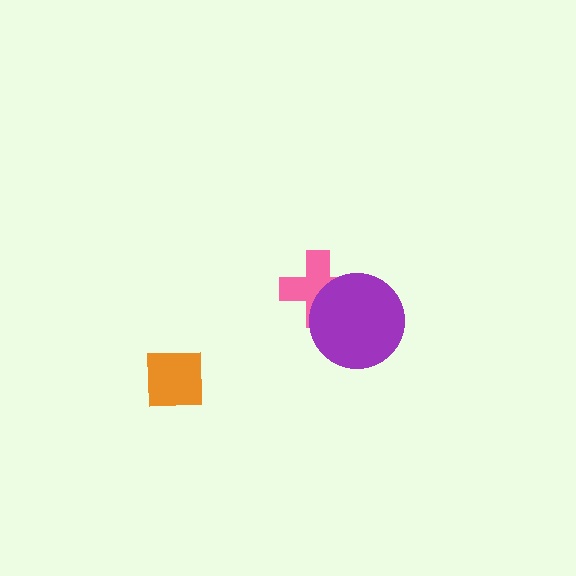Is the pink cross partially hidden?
Yes, it is partially covered by another shape.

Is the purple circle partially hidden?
No, no other shape covers it.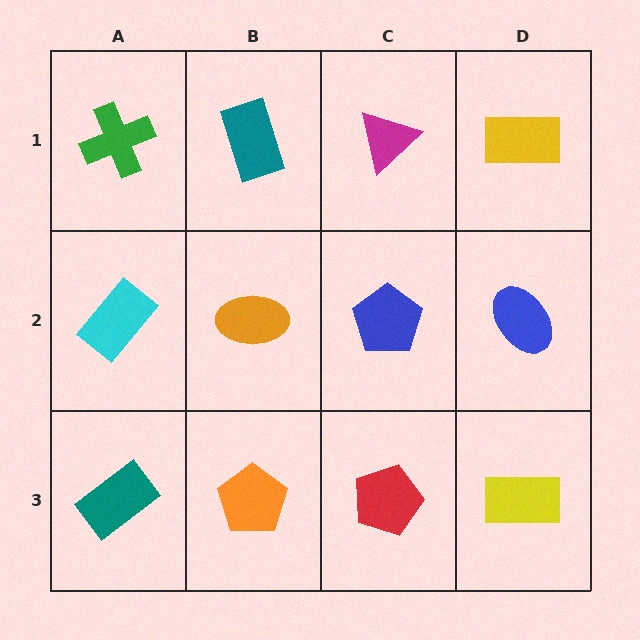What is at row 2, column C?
A blue pentagon.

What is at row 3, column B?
An orange pentagon.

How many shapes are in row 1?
4 shapes.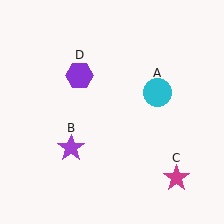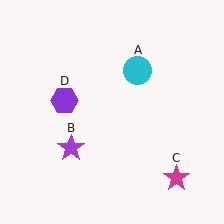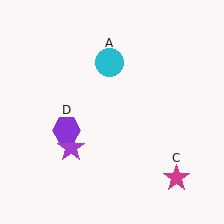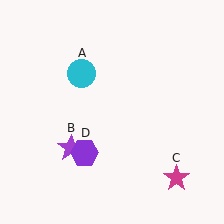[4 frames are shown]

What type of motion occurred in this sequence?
The cyan circle (object A), purple hexagon (object D) rotated counterclockwise around the center of the scene.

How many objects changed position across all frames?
2 objects changed position: cyan circle (object A), purple hexagon (object D).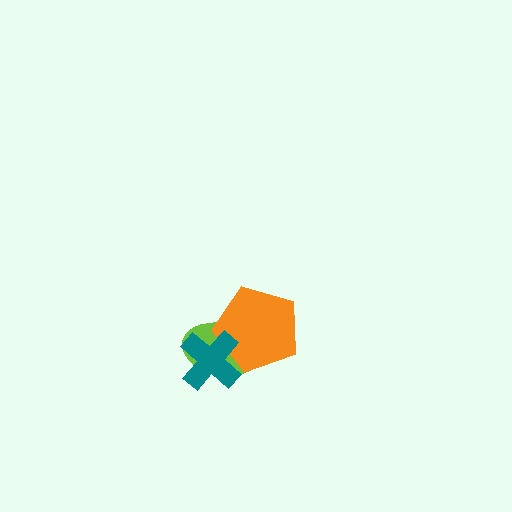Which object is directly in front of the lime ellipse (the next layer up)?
The orange pentagon is directly in front of the lime ellipse.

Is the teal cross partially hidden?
No, no other shape covers it.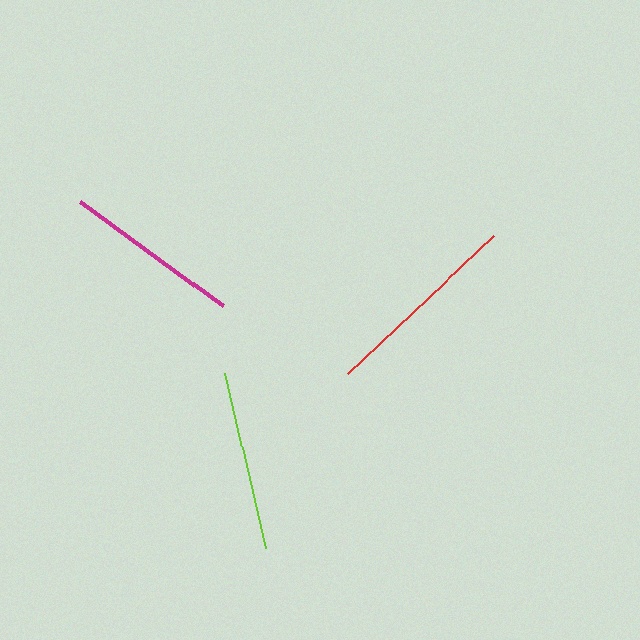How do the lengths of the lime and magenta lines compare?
The lime and magenta lines are approximately the same length.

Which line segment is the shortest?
The magenta line is the shortest at approximately 177 pixels.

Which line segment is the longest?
The red line is the longest at approximately 200 pixels.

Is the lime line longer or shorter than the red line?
The red line is longer than the lime line.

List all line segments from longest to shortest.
From longest to shortest: red, lime, magenta.